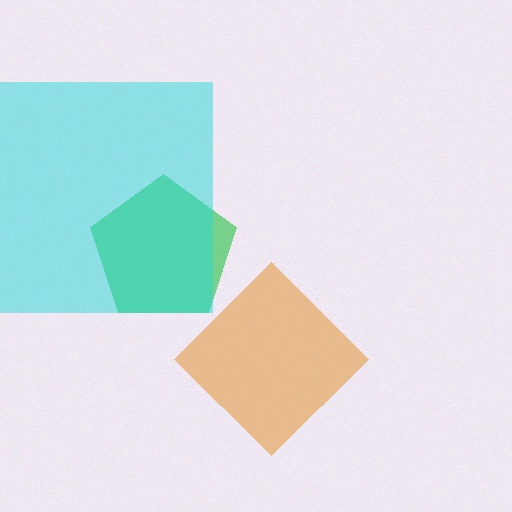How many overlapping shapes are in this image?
There are 3 overlapping shapes in the image.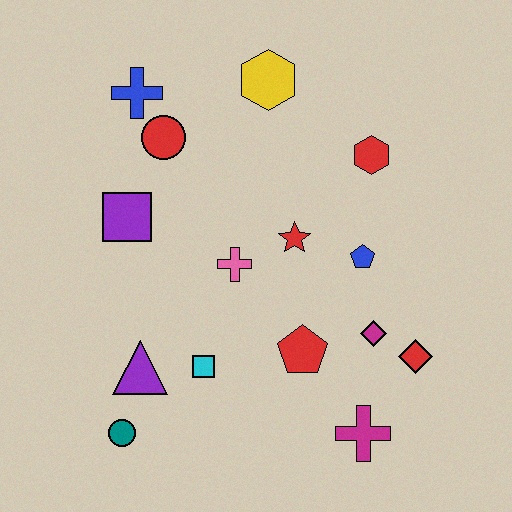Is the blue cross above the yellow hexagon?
No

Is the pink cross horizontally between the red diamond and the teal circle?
Yes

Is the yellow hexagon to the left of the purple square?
No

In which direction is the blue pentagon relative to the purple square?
The blue pentagon is to the right of the purple square.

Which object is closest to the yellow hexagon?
The red circle is closest to the yellow hexagon.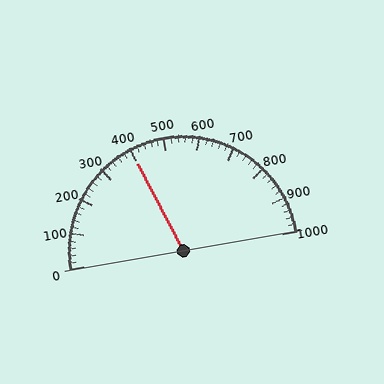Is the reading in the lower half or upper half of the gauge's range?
The reading is in the lower half of the range (0 to 1000).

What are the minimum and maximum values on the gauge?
The gauge ranges from 0 to 1000.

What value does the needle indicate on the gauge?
The needle indicates approximately 400.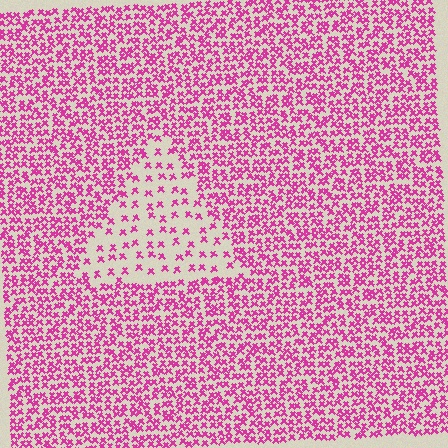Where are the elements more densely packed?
The elements are more densely packed outside the triangle boundary.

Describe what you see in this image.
The image contains small magenta elements arranged at two different densities. A triangle-shaped region is visible where the elements are less densely packed than the surrounding area.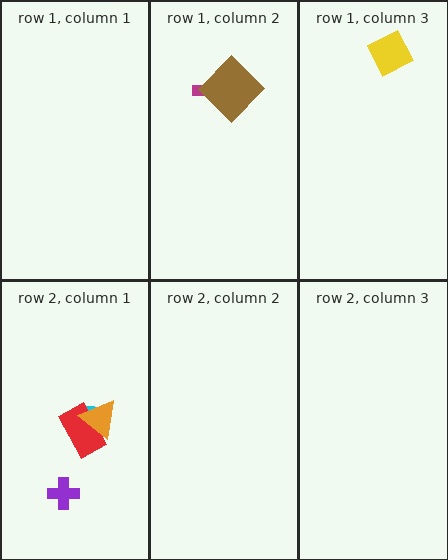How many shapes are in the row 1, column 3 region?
1.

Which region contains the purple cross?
The row 2, column 1 region.